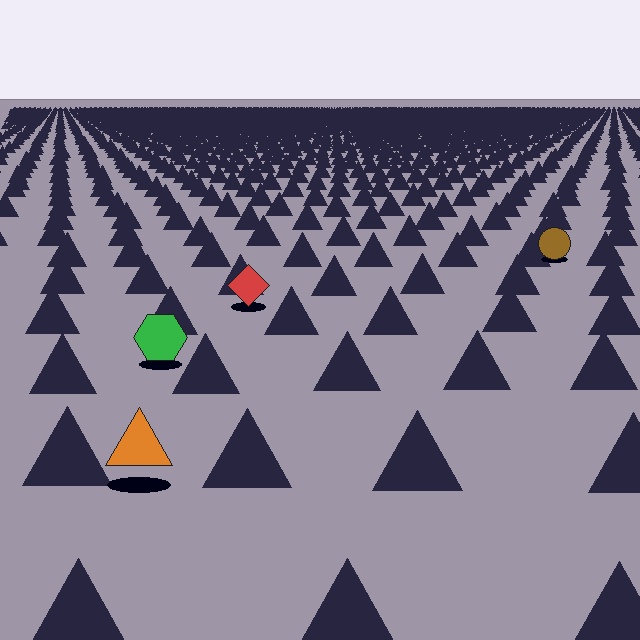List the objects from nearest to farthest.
From nearest to farthest: the orange triangle, the green hexagon, the red diamond, the brown circle.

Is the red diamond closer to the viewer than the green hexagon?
No. The green hexagon is closer — you can tell from the texture gradient: the ground texture is coarser near it.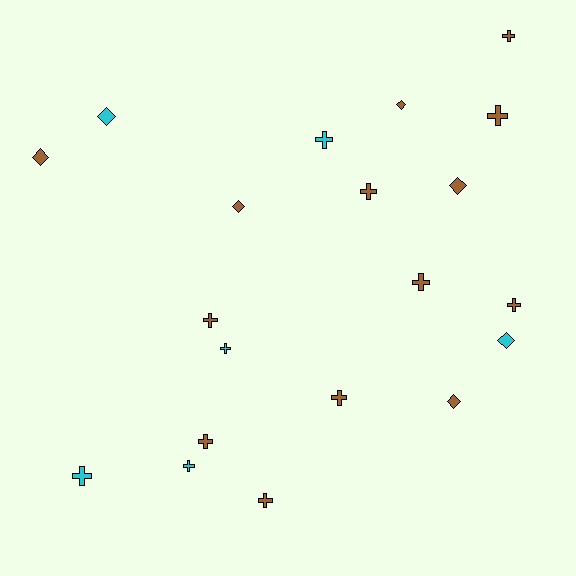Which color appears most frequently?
Brown, with 14 objects.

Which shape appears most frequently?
Cross, with 13 objects.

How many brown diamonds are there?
There are 5 brown diamonds.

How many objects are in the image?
There are 20 objects.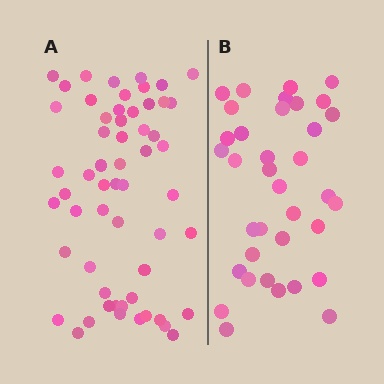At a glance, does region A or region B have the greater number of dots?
Region A (the left region) has more dots.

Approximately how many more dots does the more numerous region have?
Region A has approximately 20 more dots than region B.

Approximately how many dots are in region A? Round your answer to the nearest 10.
About 60 dots. (The exact count is 57, which rounds to 60.)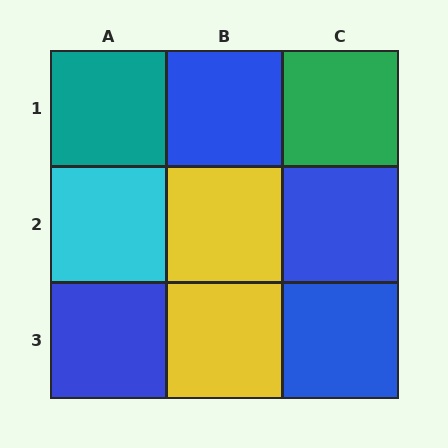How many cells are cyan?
1 cell is cyan.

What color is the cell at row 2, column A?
Cyan.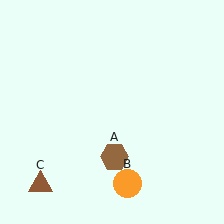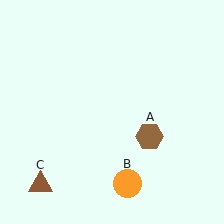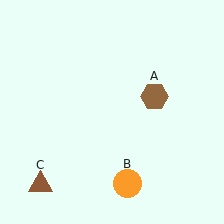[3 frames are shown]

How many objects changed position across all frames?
1 object changed position: brown hexagon (object A).